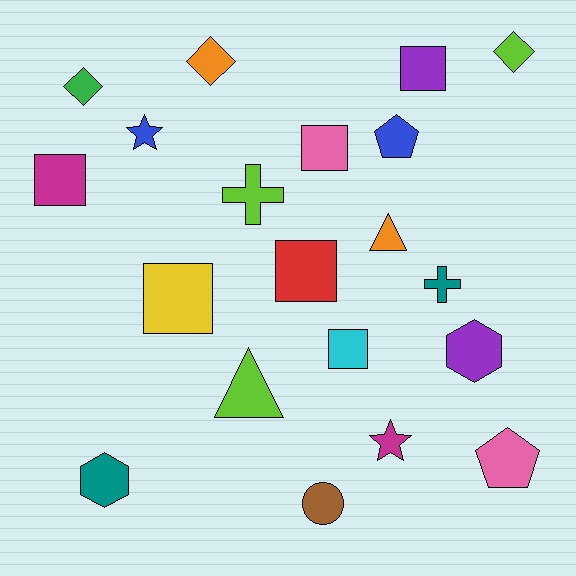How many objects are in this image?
There are 20 objects.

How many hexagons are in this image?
There are 2 hexagons.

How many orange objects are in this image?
There are 2 orange objects.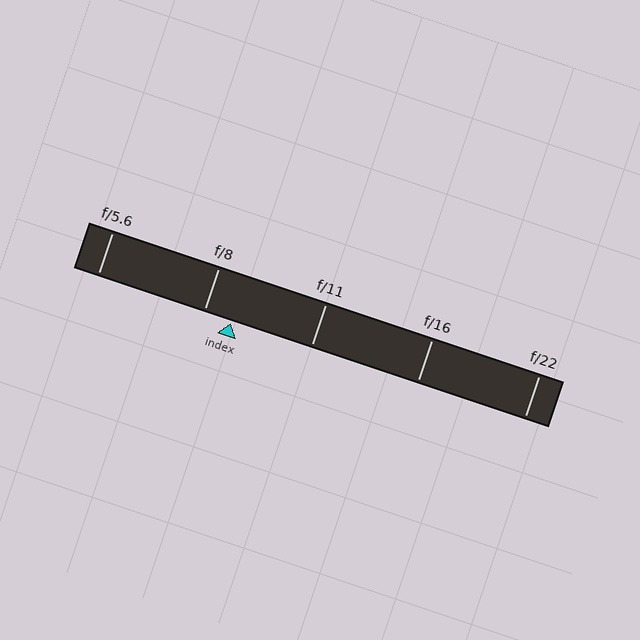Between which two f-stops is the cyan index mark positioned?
The index mark is between f/8 and f/11.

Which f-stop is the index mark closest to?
The index mark is closest to f/8.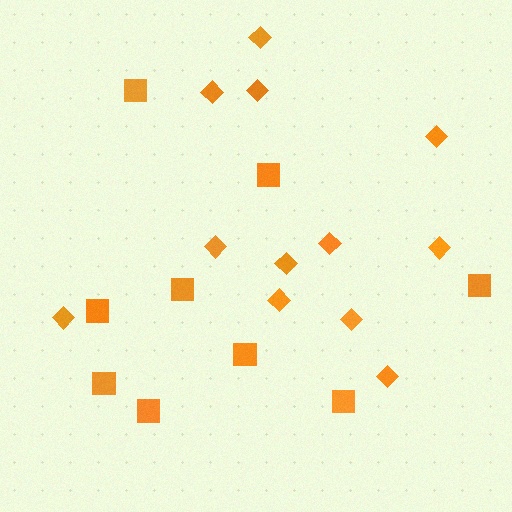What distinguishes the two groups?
There are 2 groups: one group of squares (9) and one group of diamonds (12).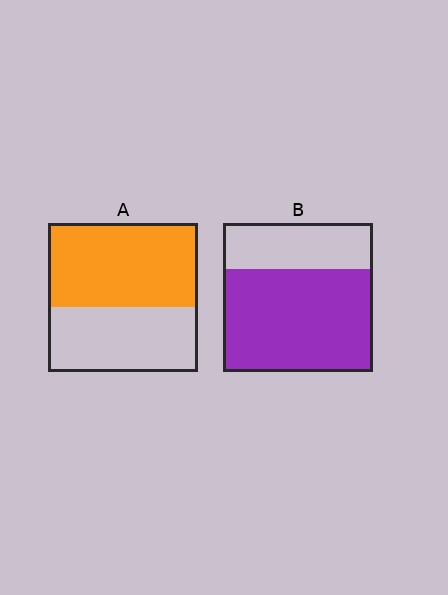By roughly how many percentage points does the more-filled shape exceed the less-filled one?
By roughly 15 percentage points (B over A).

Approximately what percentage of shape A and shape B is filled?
A is approximately 55% and B is approximately 70%.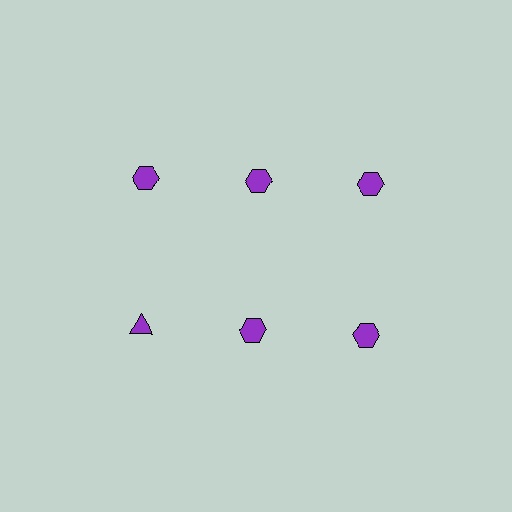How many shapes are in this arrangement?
There are 6 shapes arranged in a grid pattern.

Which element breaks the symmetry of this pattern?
The purple triangle in the second row, leftmost column breaks the symmetry. All other shapes are purple hexagons.